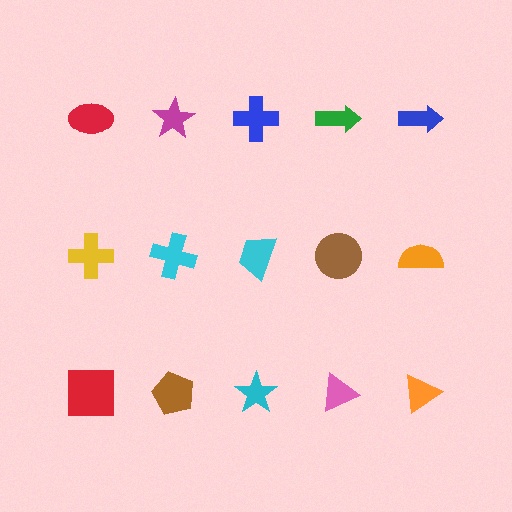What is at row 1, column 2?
A magenta star.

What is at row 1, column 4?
A green arrow.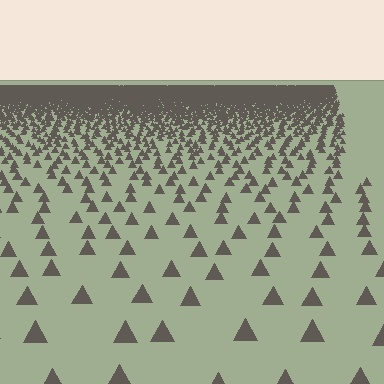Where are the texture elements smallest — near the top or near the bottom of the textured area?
Near the top.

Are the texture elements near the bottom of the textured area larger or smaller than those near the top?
Larger. Near the bottom, elements are closer to the viewer and appear at a bigger on-screen size.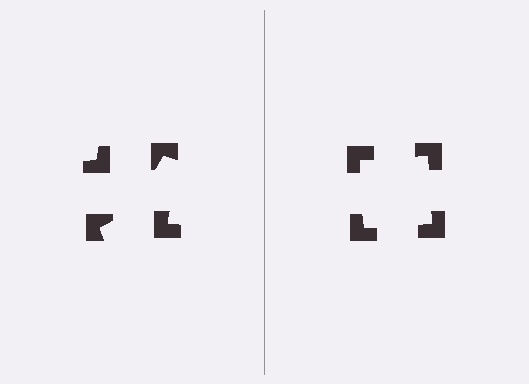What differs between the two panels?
The notched squares are positioned identically on both sides; only the wedge orientations differ. On the right they align to a square; on the left they are misaligned.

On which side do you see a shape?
An illusory square appears on the right side. On the left side the wedge cuts are rotated, so no coherent shape forms.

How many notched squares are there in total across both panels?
8 — 4 on each side.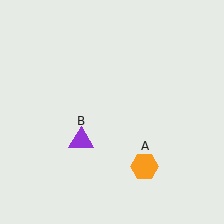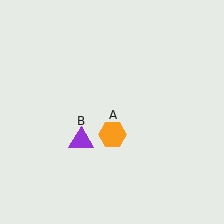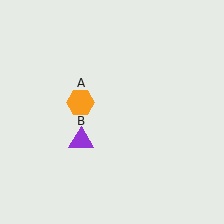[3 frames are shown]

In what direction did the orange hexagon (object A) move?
The orange hexagon (object A) moved up and to the left.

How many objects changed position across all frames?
1 object changed position: orange hexagon (object A).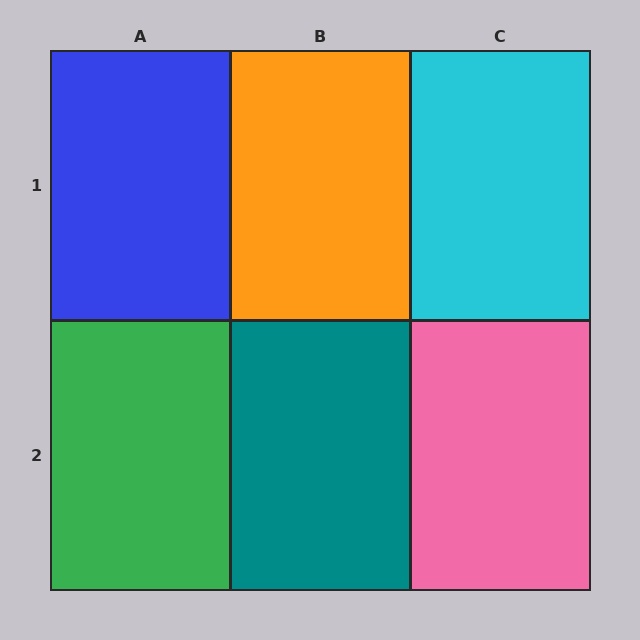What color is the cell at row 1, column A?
Blue.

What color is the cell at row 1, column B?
Orange.